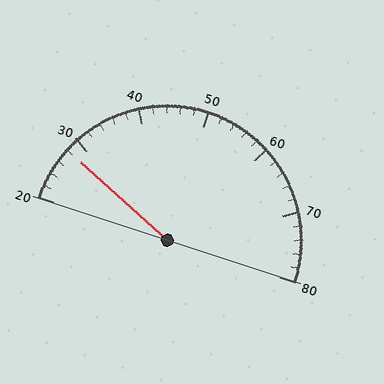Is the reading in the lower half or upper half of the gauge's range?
The reading is in the lower half of the range (20 to 80).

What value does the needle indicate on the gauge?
The needle indicates approximately 28.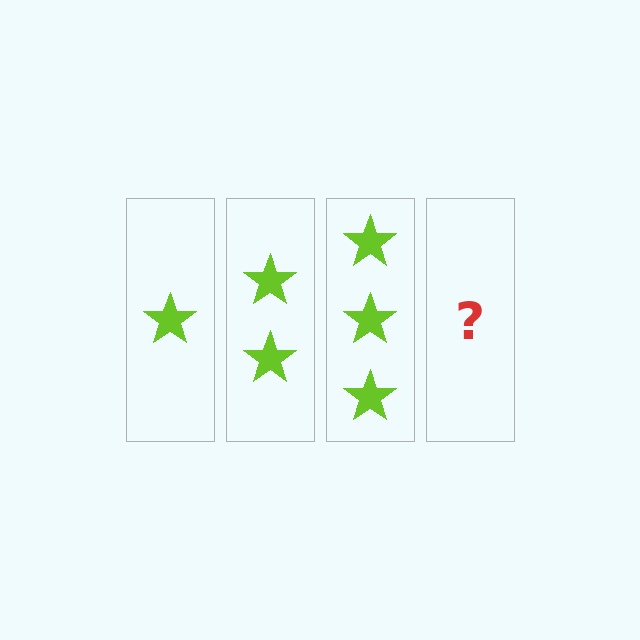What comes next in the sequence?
The next element should be 4 stars.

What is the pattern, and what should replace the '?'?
The pattern is that each step adds one more star. The '?' should be 4 stars.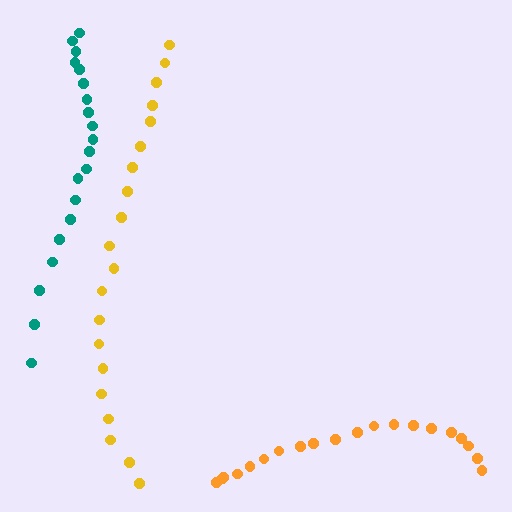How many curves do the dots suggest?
There are 3 distinct paths.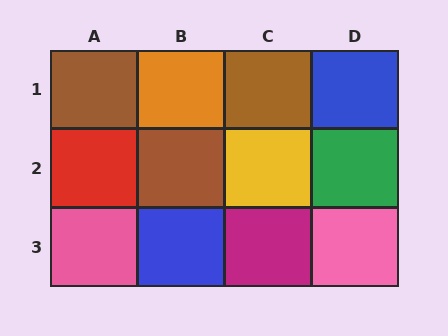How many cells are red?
1 cell is red.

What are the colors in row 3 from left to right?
Pink, blue, magenta, pink.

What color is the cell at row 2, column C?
Yellow.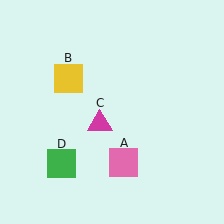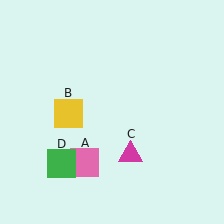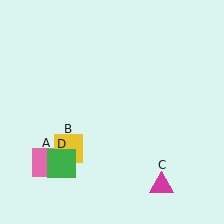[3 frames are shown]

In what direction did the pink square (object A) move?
The pink square (object A) moved left.